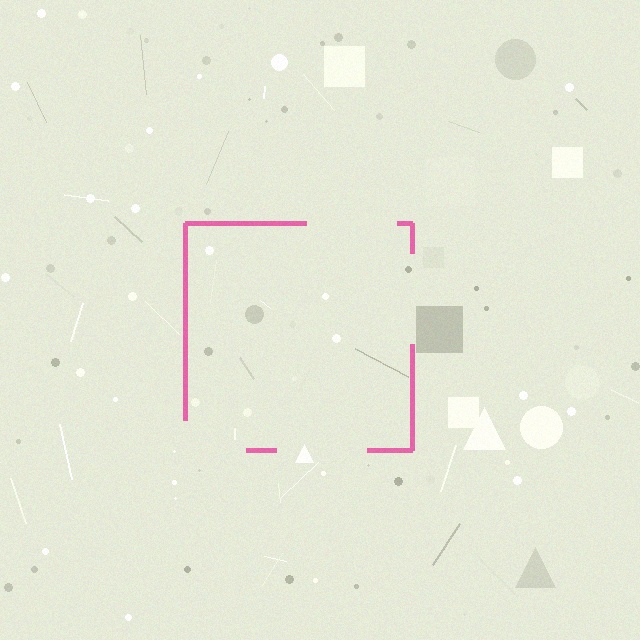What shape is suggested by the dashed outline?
The dashed outline suggests a square.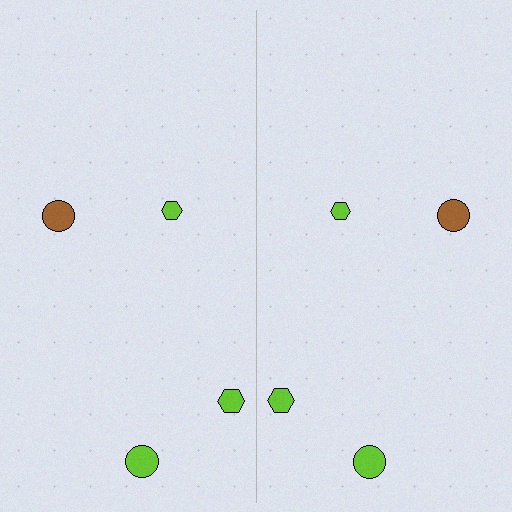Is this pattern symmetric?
Yes, this pattern has bilateral (reflection) symmetry.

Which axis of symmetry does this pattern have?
The pattern has a vertical axis of symmetry running through the center of the image.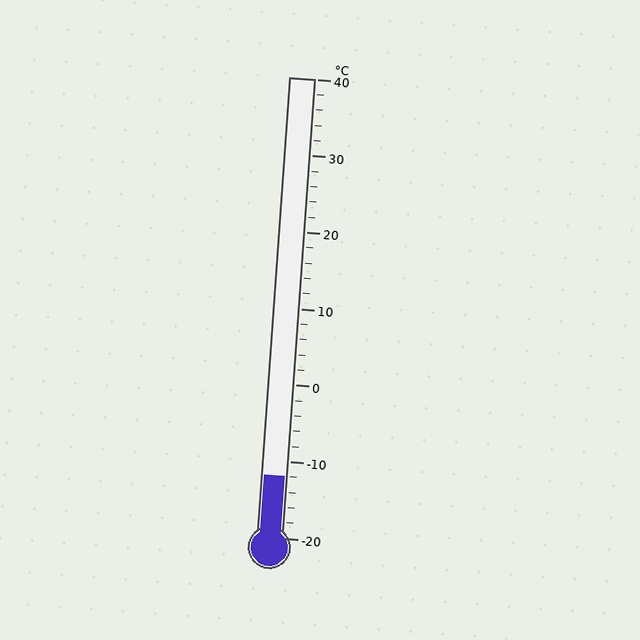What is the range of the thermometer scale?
The thermometer scale ranges from -20°C to 40°C.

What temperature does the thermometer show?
The thermometer shows approximately -12°C.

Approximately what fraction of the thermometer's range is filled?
The thermometer is filled to approximately 15% of its range.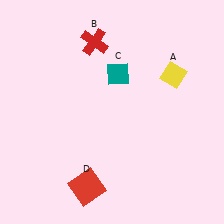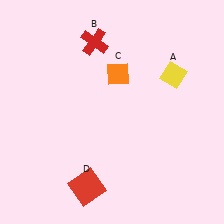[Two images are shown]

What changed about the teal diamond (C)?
In Image 1, C is teal. In Image 2, it changed to orange.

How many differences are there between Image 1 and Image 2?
There is 1 difference between the two images.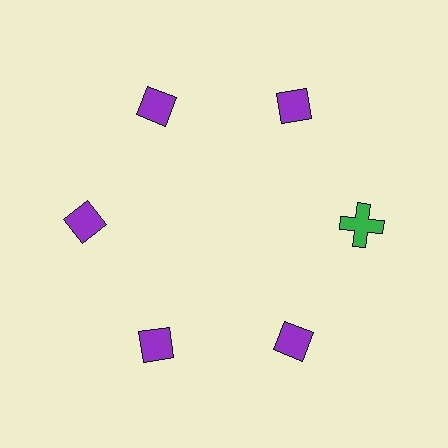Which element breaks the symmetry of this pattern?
The green cross at roughly the 3 o'clock position breaks the symmetry. All other shapes are purple diamonds.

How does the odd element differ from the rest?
It differs in both color (green instead of purple) and shape (cross instead of diamond).